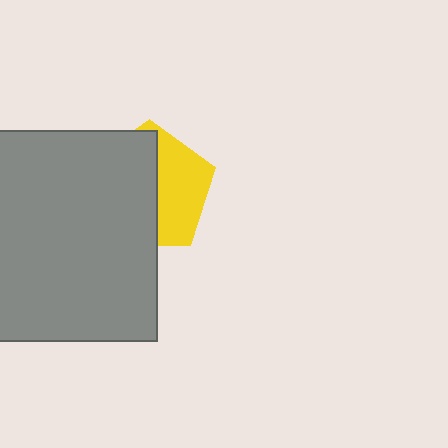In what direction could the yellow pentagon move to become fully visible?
The yellow pentagon could move right. That would shift it out from behind the gray square entirely.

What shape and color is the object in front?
The object in front is a gray square.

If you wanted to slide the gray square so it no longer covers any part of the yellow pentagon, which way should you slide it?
Slide it left — that is the most direct way to separate the two shapes.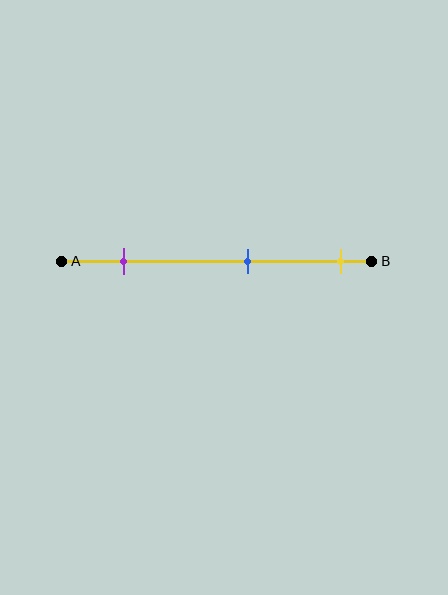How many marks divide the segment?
There are 3 marks dividing the segment.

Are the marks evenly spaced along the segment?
Yes, the marks are approximately evenly spaced.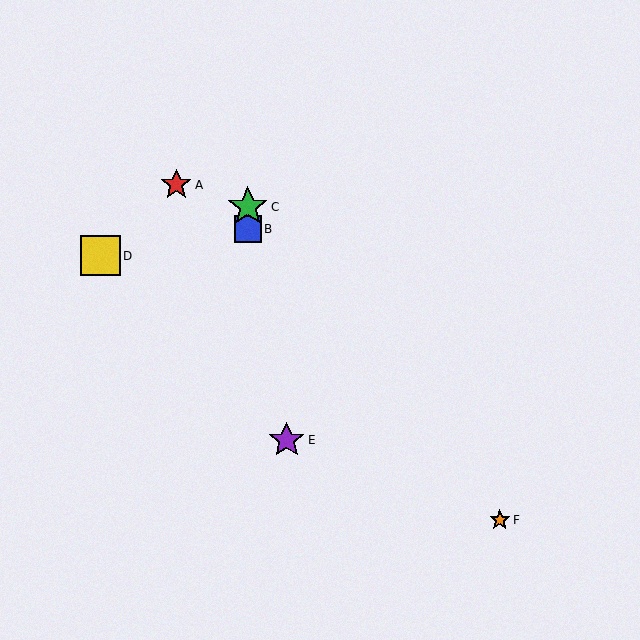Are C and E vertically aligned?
No, C is at x≈248 and E is at x≈287.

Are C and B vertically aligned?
Yes, both are at x≈248.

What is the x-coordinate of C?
Object C is at x≈248.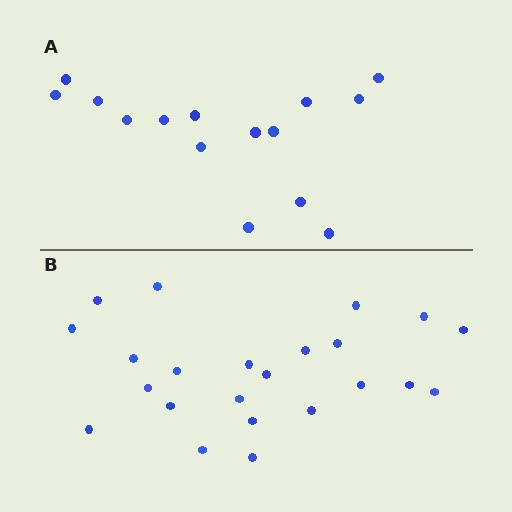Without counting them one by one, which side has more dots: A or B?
Region B (the bottom region) has more dots.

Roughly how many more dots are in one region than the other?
Region B has roughly 8 or so more dots than region A.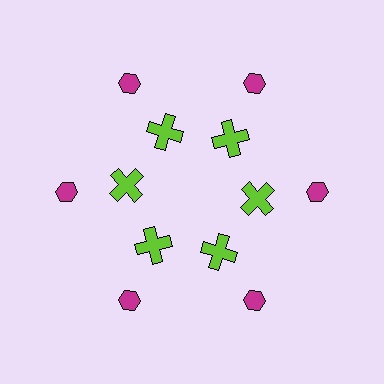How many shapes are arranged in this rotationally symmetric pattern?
There are 12 shapes, arranged in 6 groups of 2.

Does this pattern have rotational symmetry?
Yes, this pattern has 6-fold rotational symmetry. It looks the same after rotating 60 degrees around the center.